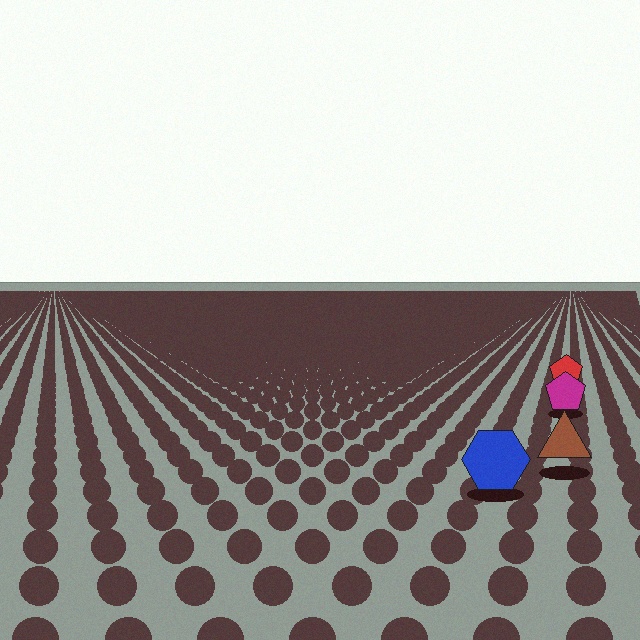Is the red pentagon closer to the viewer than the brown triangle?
No. The brown triangle is closer — you can tell from the texture gradient: the ground texture is coarser near it.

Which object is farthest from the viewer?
The red pentagon is farthest from the viewer. It appears smaller and the ground texture around it is denser.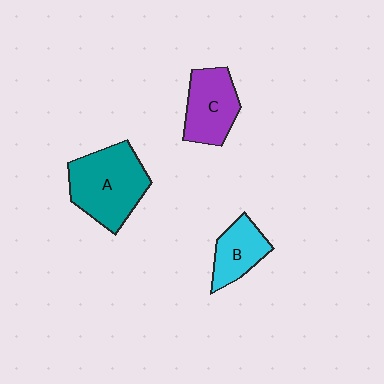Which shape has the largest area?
Shape A (teal).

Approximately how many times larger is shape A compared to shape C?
Approximately 1.4 times.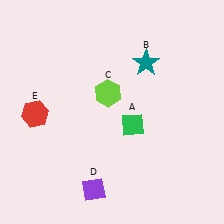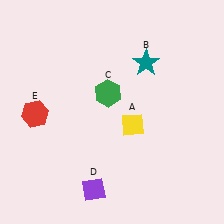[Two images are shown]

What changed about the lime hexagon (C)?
In Image 1, C is lime. In Image 2, it changed to green.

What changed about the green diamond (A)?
In Image 1, A is green. In Image 2, it changed to yellow.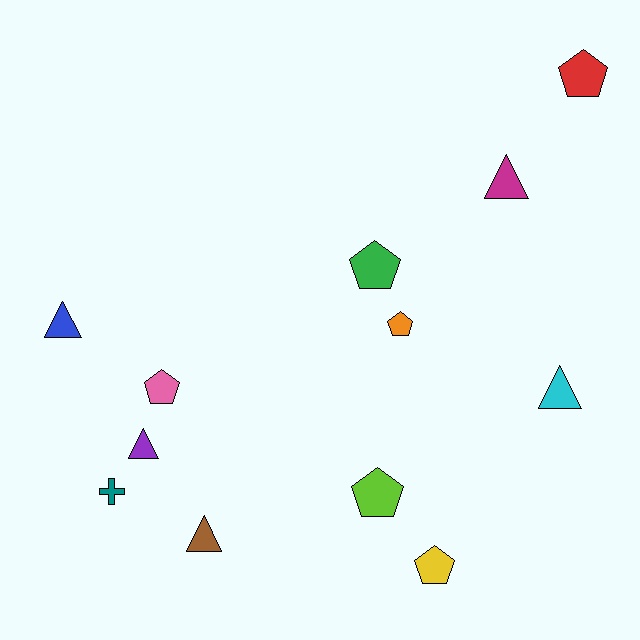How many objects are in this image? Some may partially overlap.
There are 12 objects.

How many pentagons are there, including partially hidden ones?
There are 6 pentagons.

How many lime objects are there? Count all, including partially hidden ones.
There is 1 lime object.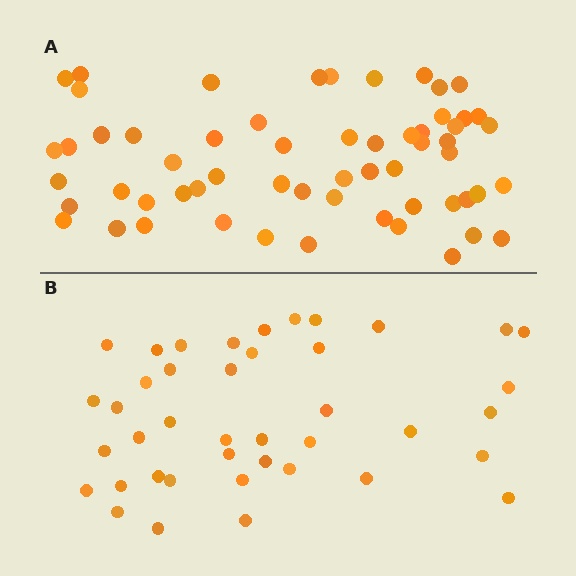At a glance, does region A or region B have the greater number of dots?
Region A (the top region) has more dots.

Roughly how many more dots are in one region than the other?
Region A has approximately 20 more dots than region B.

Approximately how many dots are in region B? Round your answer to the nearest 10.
About 40 dots. (The exact count is 41, which rounds to 40.)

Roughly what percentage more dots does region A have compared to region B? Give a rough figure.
About 45% more.